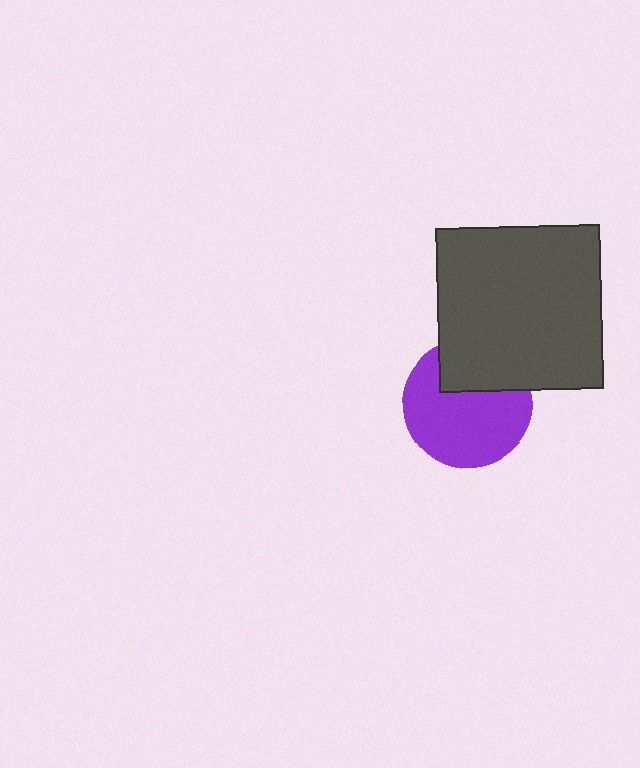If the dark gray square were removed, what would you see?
You would see the complete purple circle.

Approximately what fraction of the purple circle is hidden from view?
Roughly 30% of the purple circle is hidden behind the dark gray square.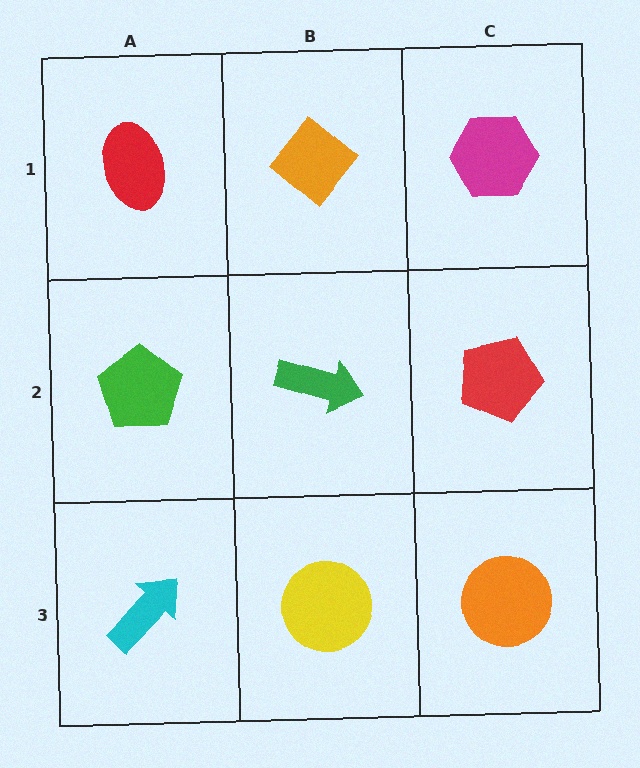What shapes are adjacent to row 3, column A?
A green pentagon (row 2, column A), a yellow circle (row 3, column B).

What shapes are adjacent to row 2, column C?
A magenta hexagon (row 1, column C), an orange circle (row 3, column C), a green arrow (row 2, column B).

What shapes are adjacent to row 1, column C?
A red pentagon (row 2, column C), an orange diamond (row 1, column B).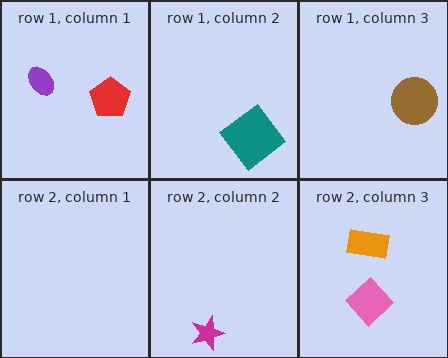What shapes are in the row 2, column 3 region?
The pink diamond, the orange rectangle.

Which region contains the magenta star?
The row 2, column 2 region.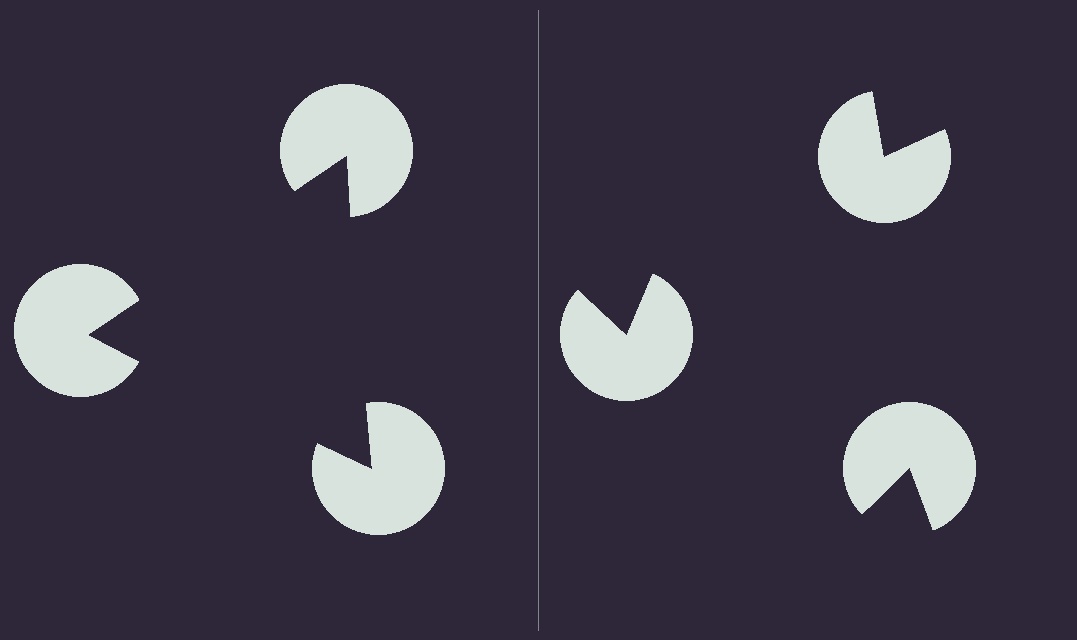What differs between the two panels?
The pac-man discs are positioned identically on both sides; only the wedge orientations differ. On the left they align to a triangle; on the right they are misaligned.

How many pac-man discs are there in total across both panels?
6 — 3 on each side.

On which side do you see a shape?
An illusory triangle appears on the left side. On the right side the wedge cuts are rotated, so no coherent shape forms.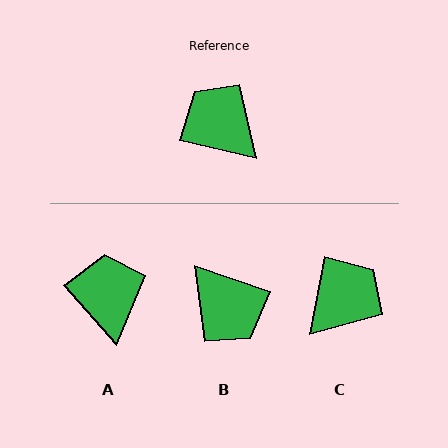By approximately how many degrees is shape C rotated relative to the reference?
Approximately 88 degrees clockwise.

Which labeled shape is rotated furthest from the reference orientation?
B, about 174 degrees away.